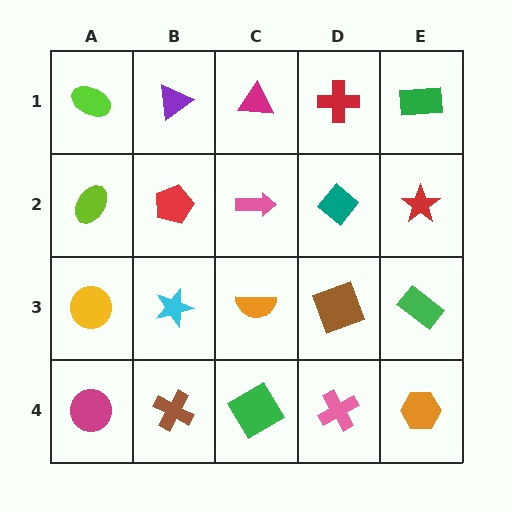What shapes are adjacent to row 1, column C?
A pink arrow (row 2, column C), a purple triangle (row 1, column B), a red cross (row 1, column D).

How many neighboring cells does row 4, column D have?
3.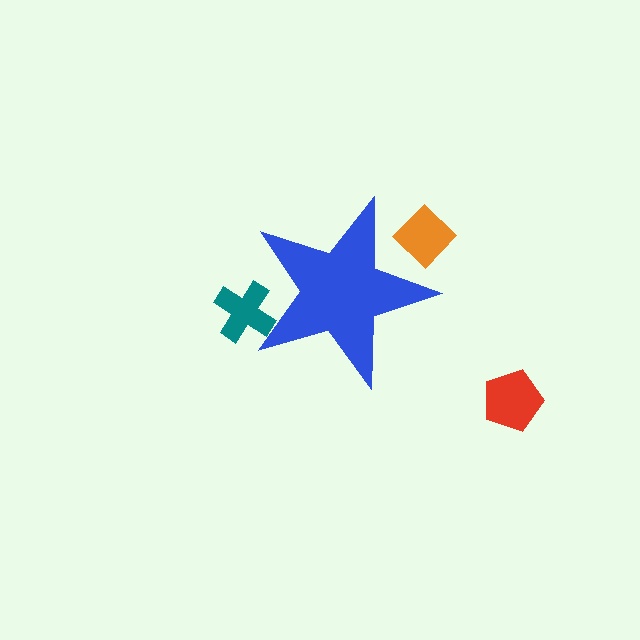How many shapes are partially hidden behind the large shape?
2 shapes are partially hidden.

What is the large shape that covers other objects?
A blue star.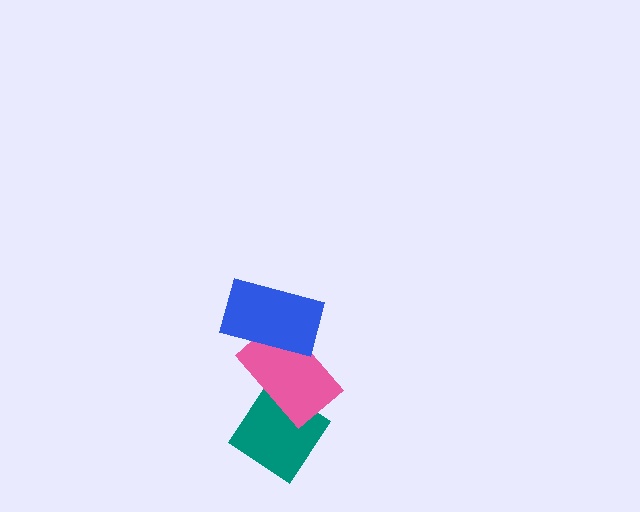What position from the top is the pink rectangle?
The pink rectangle is 2nd from the top.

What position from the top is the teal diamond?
The teal diamond is 3rd from the top.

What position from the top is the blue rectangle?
The blue rectangle is 1st from the top.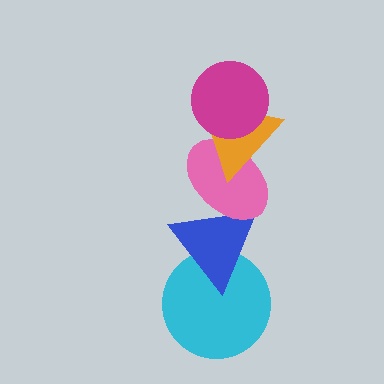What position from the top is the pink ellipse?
The pink ellipse is 3rd from the top.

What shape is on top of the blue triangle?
The pink ellipse is on top of the blue triangle.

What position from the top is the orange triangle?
The orange triangle is 2nd from the top.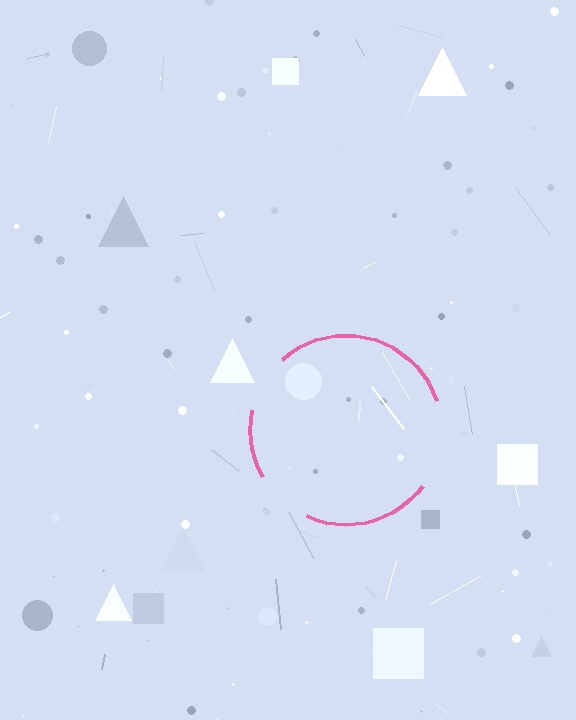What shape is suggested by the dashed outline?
The dashed outline suggests a circle.